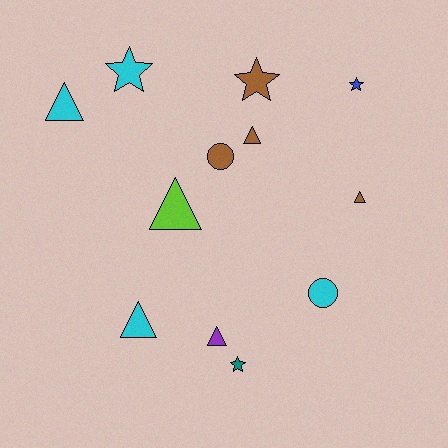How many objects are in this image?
There are 12 objects.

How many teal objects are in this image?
There is 1 teal object.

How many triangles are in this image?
There are 6 triangles.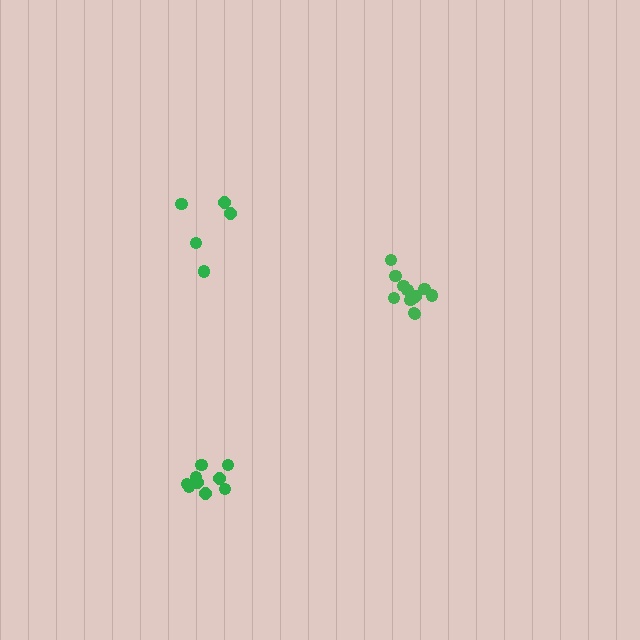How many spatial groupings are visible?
There are 3 spatial groupings.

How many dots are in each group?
Group 1: 9 dots, Group 2: 5 dots, Group 3: 11 dots (25 total).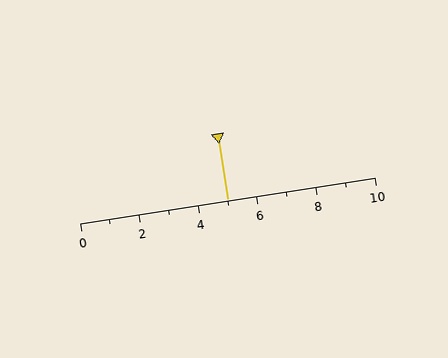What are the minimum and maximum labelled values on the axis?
The axis runs from 0 to 10.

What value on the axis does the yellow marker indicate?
The marker indicates approximately 5.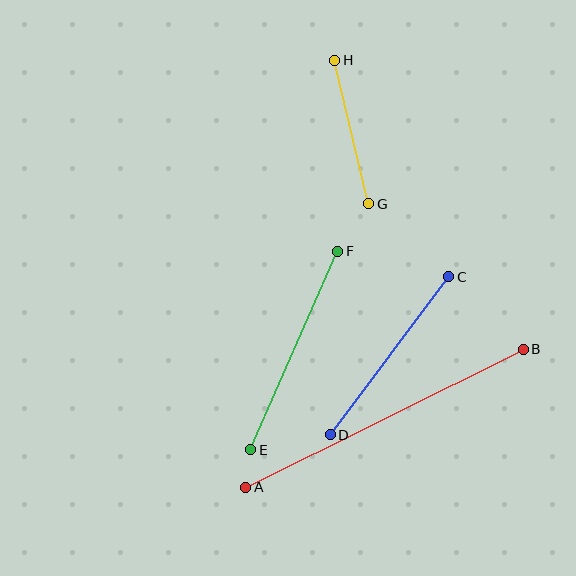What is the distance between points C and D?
The distance is approximately 198 pixels.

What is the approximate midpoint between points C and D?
The midpoint is at approximately (389, 356) pixels.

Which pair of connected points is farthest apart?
Points A and B are farthest apart.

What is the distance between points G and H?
The distance is approximately 148 pixels.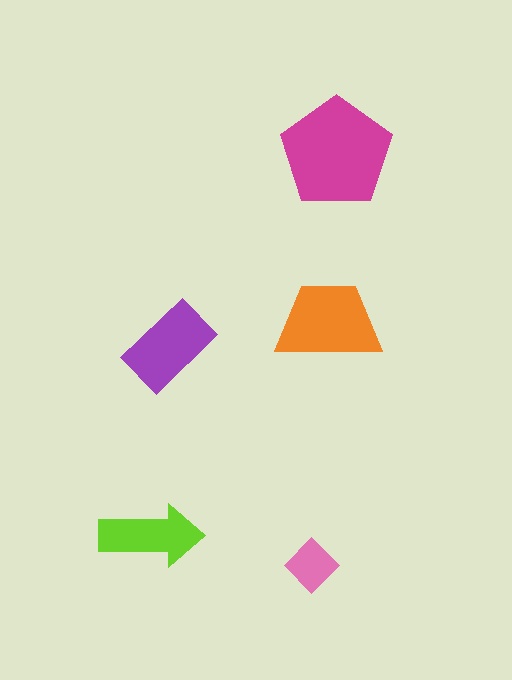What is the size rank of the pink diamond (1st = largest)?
5th.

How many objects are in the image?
There are 5 objects in the image.